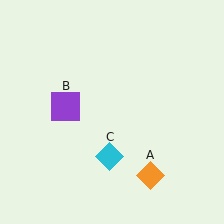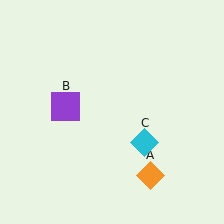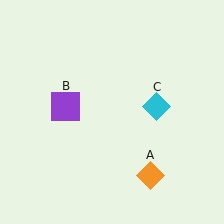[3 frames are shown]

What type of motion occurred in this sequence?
The cyan diamond (object C) rotated counterclockwise around the center of the scene.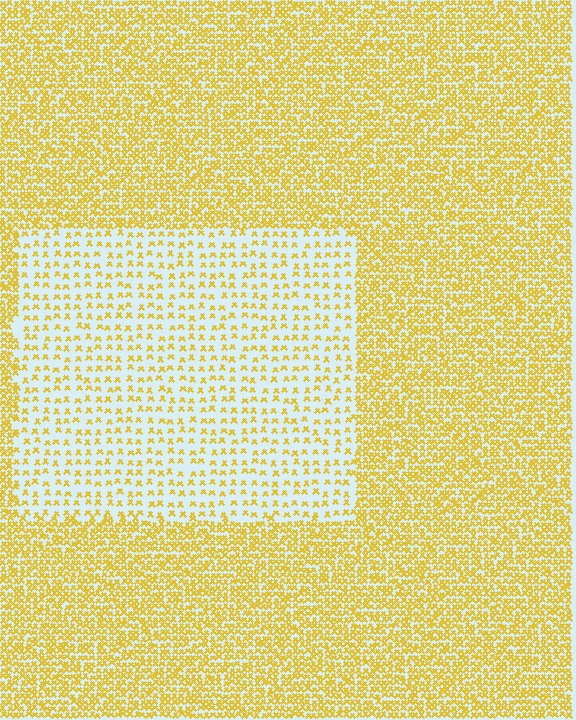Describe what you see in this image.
The image contains small yellow elements arranged at two different densities. A rectangle-shaped region is visible where the elements are less densely packed than the surrounding area.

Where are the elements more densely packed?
The elements are more densely packed outside the rectangle boundary.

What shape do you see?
I see a rectangle.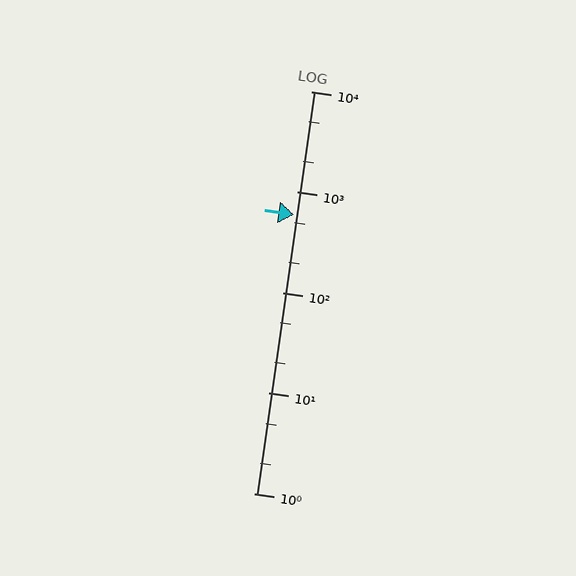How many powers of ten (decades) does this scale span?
The scale spans 4 decades, from 1 to 10000.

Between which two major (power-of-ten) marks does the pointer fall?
The pointer is between 100 and 1000.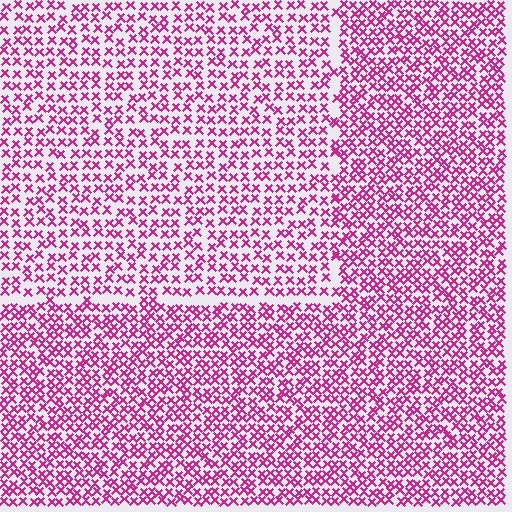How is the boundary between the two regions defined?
The boundary is defined by a change in element density (approximately 1.5x ratio). All elements are the same color, size, and shape.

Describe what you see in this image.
The image contains small magenta elements arranged at two different densities. A rectangle-shaped region is visible where the elements are less densely packed than the surrounding area.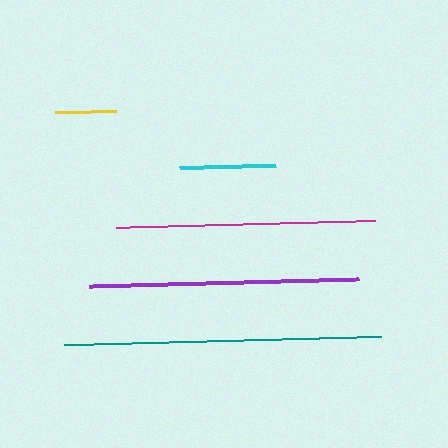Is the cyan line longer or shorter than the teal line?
The teal line is longer than the cyan line.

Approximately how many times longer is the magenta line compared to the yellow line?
The magenta line is approximately 4.2 times the length of the yellow line.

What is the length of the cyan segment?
The cyan segment is approximately 96 pixels long.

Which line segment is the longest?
The teal line is the longest at approximately 317 pixels.